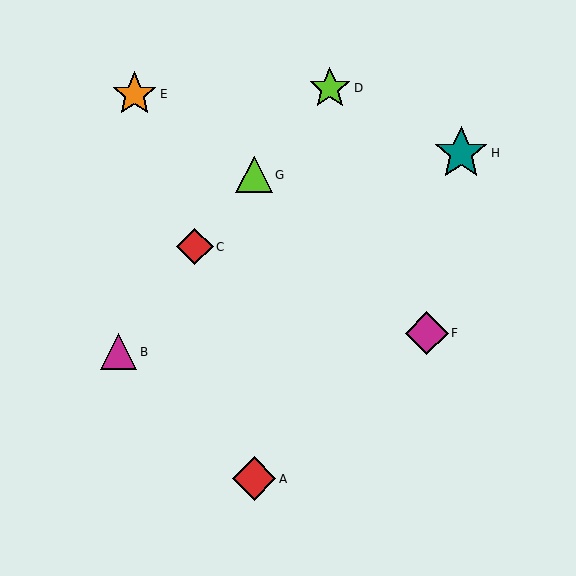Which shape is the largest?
The teal star (labeled H) is the largest.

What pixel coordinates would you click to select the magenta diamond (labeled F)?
Click at (427, 333) to select the magenta diamond F.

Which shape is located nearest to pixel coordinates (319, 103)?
The lime star (labeled D) at (330, 88) is nearest to that location.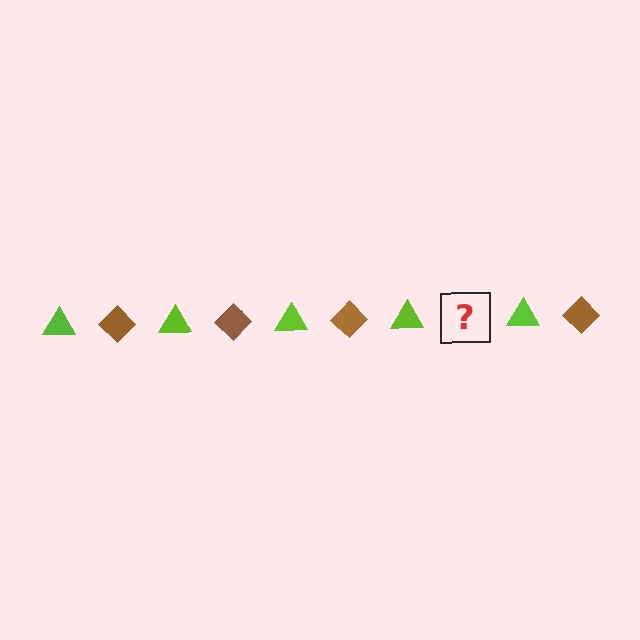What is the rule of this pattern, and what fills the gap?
The rule is that the pattern alternates between lime triangle and brown diamond. The gap should be filled with a brown diamond.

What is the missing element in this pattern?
The missing element is a brown diamond.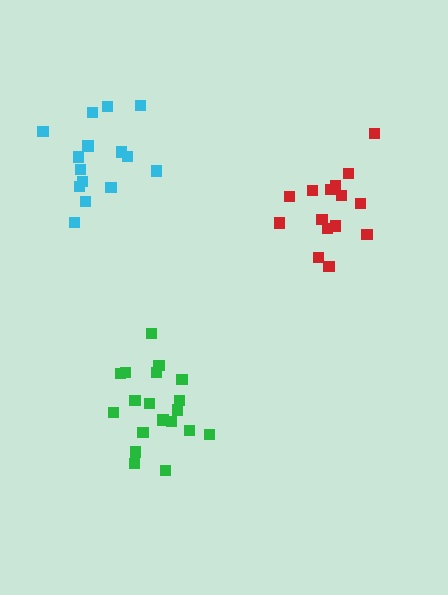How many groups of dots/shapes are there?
There are 3 groups.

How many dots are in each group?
Group 1: 19 dots, Group 2: 15 dots, Group 3: 15 dots (49 total).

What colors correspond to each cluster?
The clusters are colored: green, red, cyan.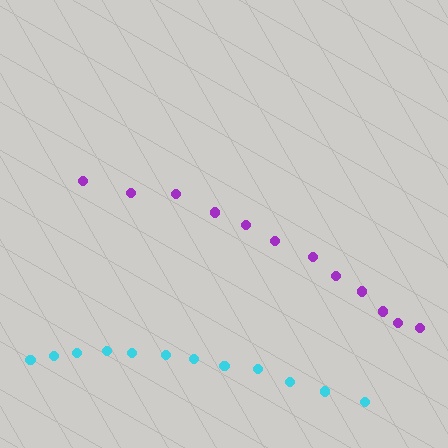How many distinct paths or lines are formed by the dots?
There are 2 distinct paths.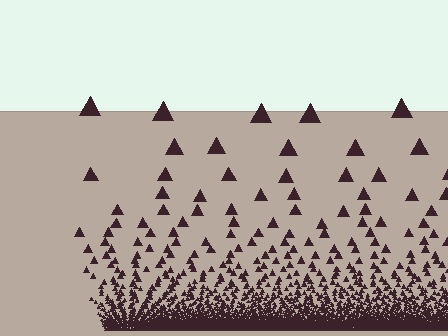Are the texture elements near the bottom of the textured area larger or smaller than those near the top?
Smaller. The gradient is inverted — elements near the bottom are smaller and denser.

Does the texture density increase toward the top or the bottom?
Density increases toward the bottom.